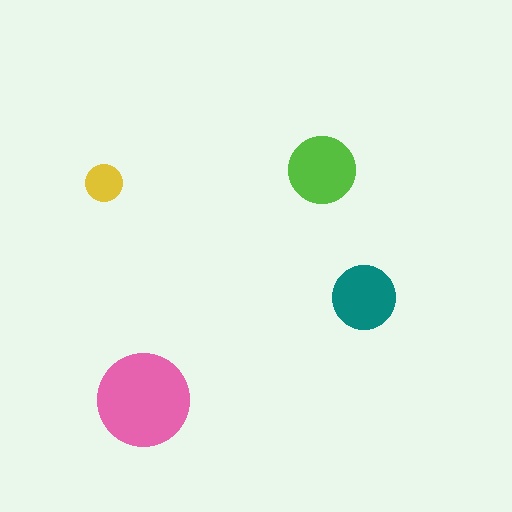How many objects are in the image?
There are 4 objects in the image.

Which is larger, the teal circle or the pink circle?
The pink one.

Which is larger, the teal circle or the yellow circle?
The teal one.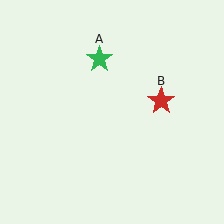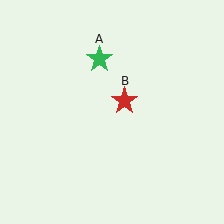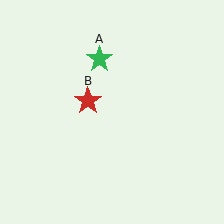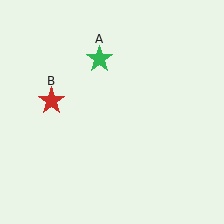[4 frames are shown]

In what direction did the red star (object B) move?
The red star (object B) moved left.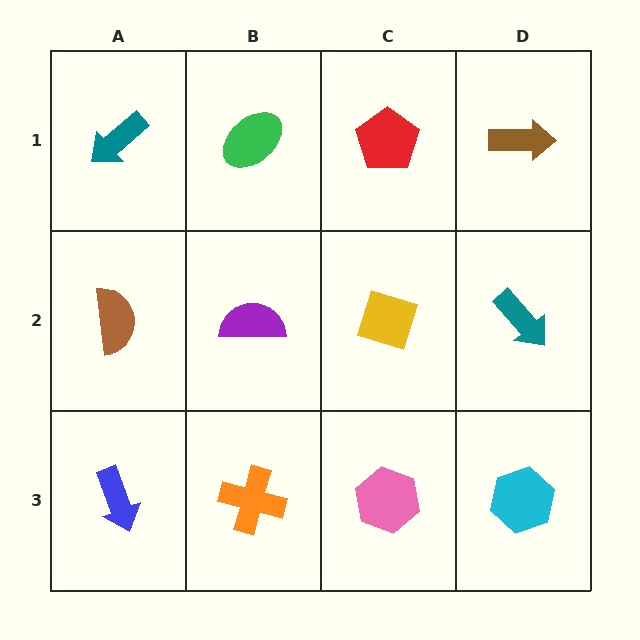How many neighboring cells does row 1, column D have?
2.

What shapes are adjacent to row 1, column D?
A teal arrow (row 2, column D), a red pentagon (row 1, column C).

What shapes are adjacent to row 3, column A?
A brown semicircle (row 2, column A), an orange cross (row 3, column B).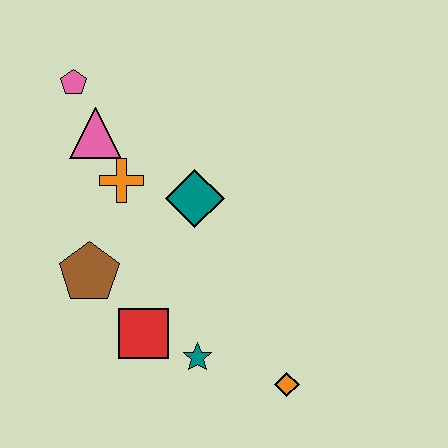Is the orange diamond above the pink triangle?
No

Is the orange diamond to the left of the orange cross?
No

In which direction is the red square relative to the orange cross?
The red square is below the orange cross.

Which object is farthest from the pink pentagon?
The orange diamond is farthest from the pink pentagon.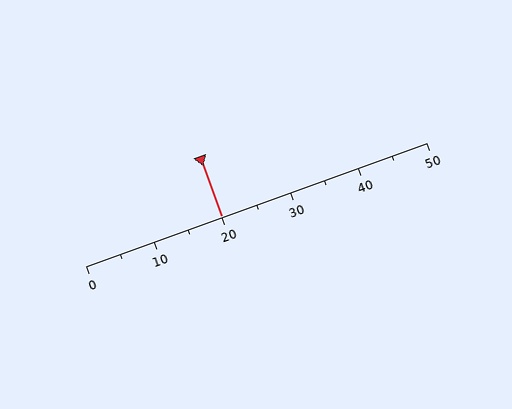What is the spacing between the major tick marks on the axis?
The major ticks are spaced 10 apart.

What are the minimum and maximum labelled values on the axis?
The axis runs from 0 to 50.